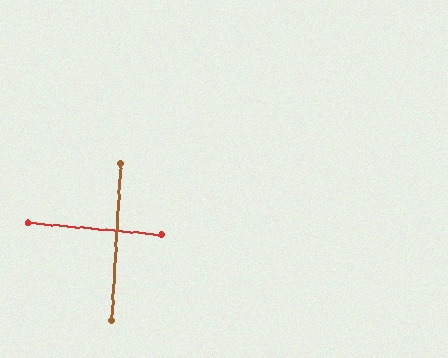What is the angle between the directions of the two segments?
Approximately 88 degrees.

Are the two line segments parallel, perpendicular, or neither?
Perpendicular — they meet at approximately 88°.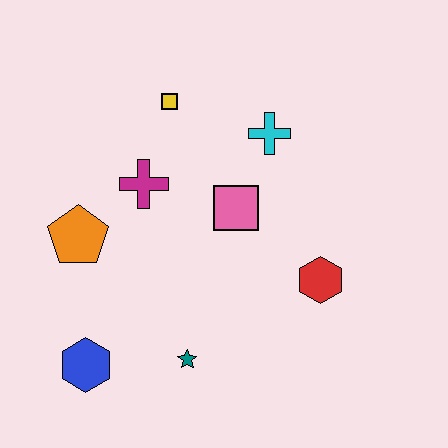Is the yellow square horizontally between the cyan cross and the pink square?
No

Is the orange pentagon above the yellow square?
No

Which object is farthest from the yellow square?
The blue hexagon is farthest from the yellow square.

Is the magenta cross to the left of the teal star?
Yes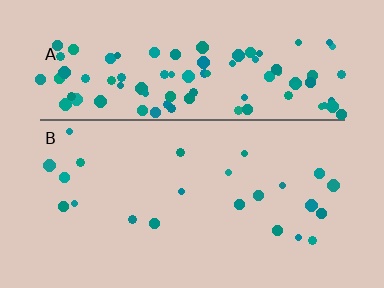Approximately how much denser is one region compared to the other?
Approximately 4.5× — region A over region B.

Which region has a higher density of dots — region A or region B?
A (the top).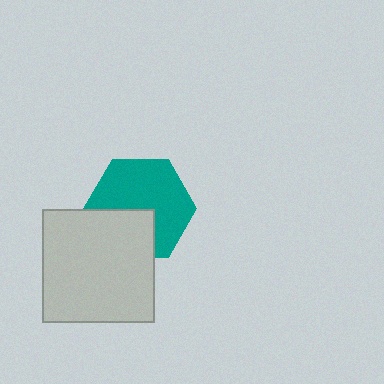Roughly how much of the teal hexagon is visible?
Most of it is visible (roughly 67%).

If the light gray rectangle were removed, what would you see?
You would see the complete teal hexagon.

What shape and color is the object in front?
The object in front is a light gray rectangle.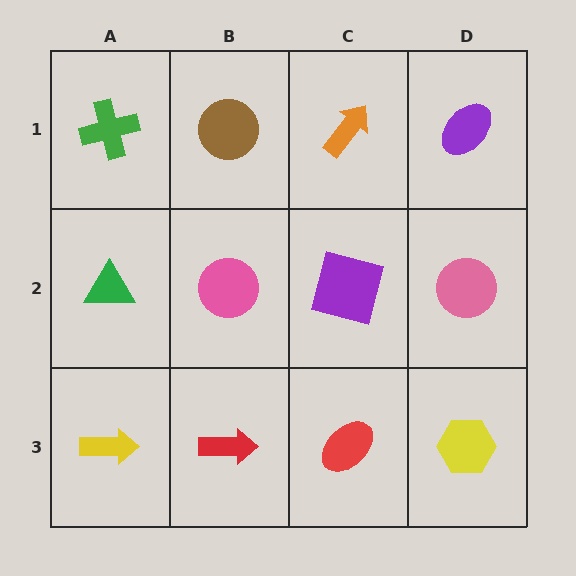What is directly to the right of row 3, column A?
A red arrow.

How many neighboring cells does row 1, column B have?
3.